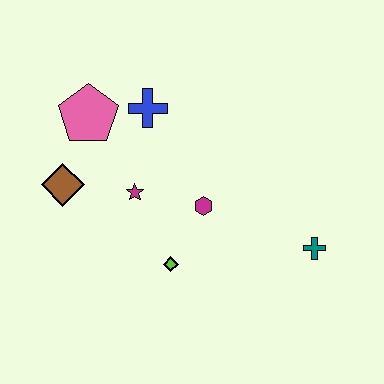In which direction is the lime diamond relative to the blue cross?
The lime diamond is below the blue cross.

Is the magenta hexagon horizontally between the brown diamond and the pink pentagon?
No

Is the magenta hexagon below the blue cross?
Yes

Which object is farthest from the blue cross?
The teal cross is farthest from the blue cross.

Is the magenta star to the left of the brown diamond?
No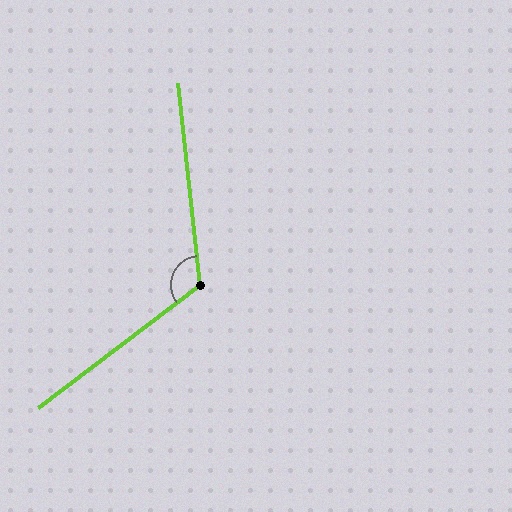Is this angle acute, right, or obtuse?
It is obtuse.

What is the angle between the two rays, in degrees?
Approximately 121 degrees.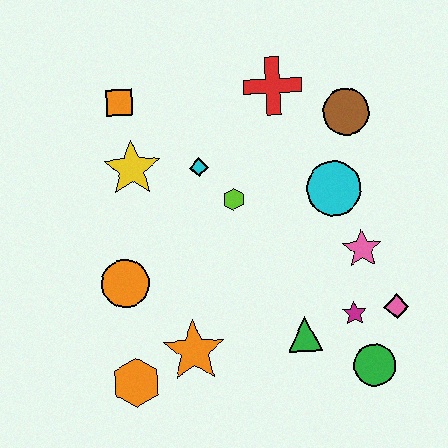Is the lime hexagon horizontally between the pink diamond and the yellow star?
Yes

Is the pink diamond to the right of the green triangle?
Yes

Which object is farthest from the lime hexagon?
The green circle is farthest from the lime hexagon.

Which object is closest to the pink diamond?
The magenta star is closest to the pink diamond.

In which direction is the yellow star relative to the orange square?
The yellow star is below the orange square.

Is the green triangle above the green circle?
Yes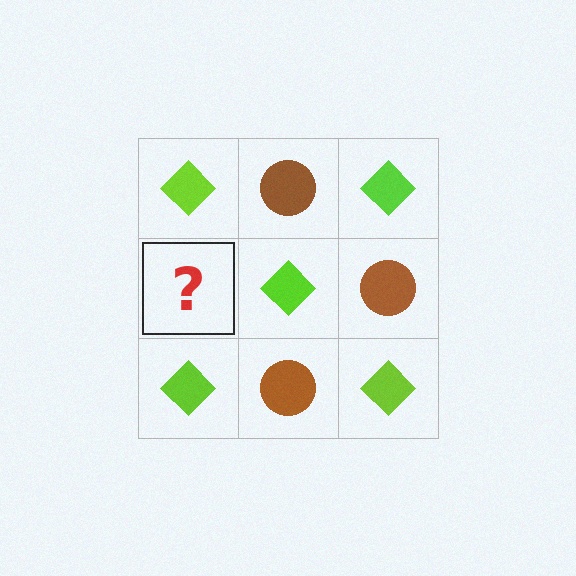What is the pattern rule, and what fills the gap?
The rule is that it alternates lime diamond and brown circle in a checkerboard pattern. The gap should be filled with a brown circle.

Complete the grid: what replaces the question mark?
The question mark should be replaced with a brown circle.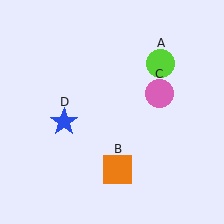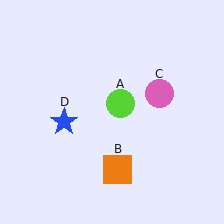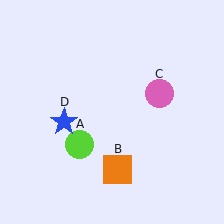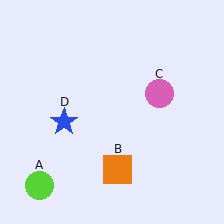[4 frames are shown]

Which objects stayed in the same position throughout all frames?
Orange square (object B) and pink circle (object C) and blue star (object D) remained stationary.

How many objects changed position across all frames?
1 object changed position: lime circle (object A).